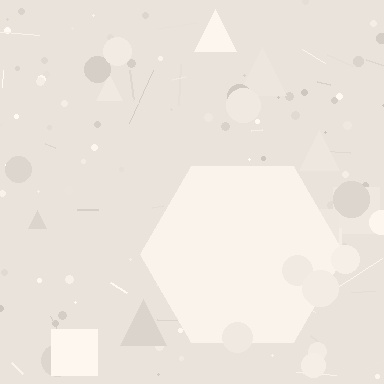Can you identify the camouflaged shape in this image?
The camouflaged shape is a hexagon.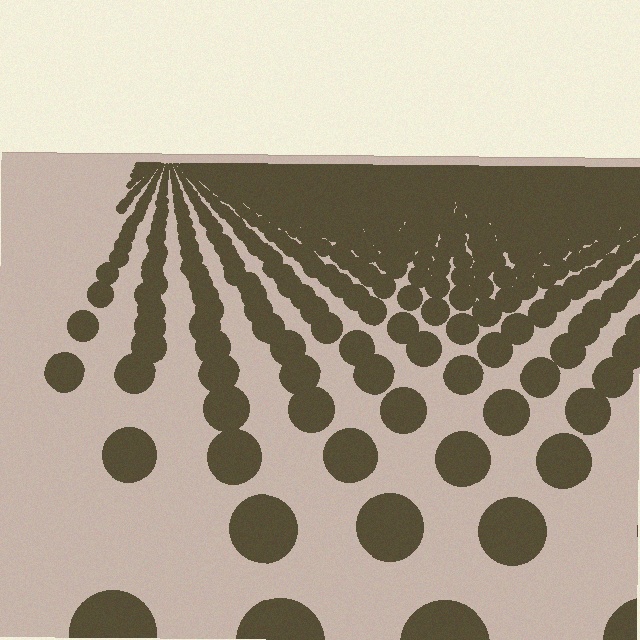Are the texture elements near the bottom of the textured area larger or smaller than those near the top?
Larger. Near the bottom, elements are closer to the viewer and appear at a bigger on-screen size.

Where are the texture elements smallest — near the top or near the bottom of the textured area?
Near the top.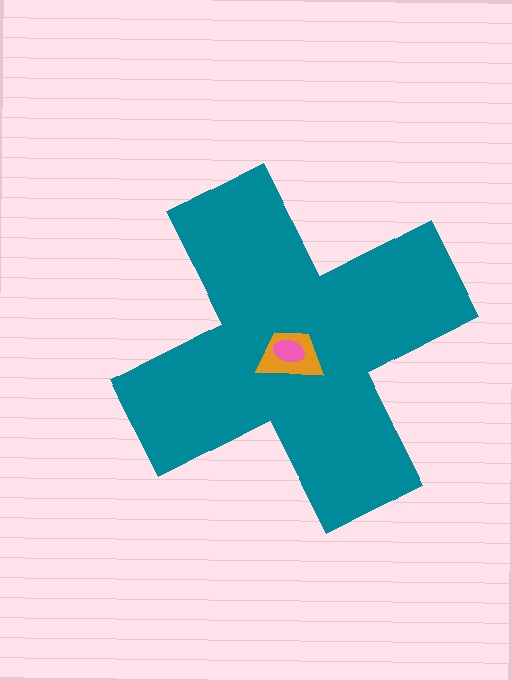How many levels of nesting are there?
3.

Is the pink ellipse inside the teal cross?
Yes.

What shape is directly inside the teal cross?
The orange trapezoid.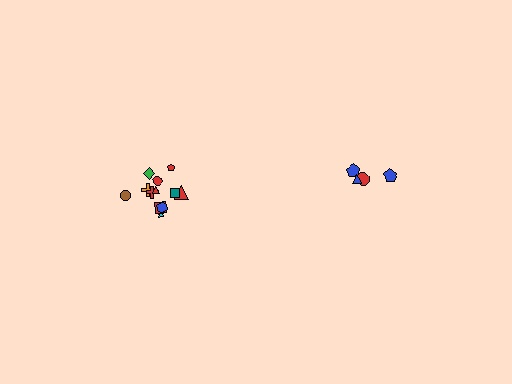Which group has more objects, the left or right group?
The left group.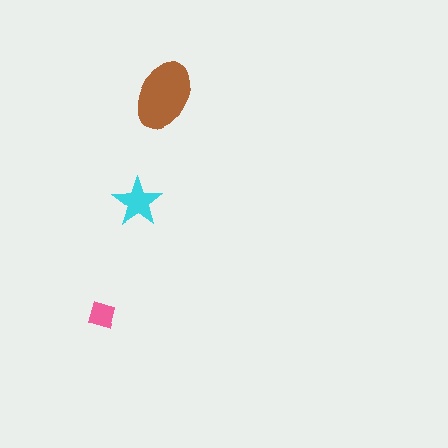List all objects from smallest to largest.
The pink diamond, the cyan star, the brown ellipse.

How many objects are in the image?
There are 3 objects in the image.